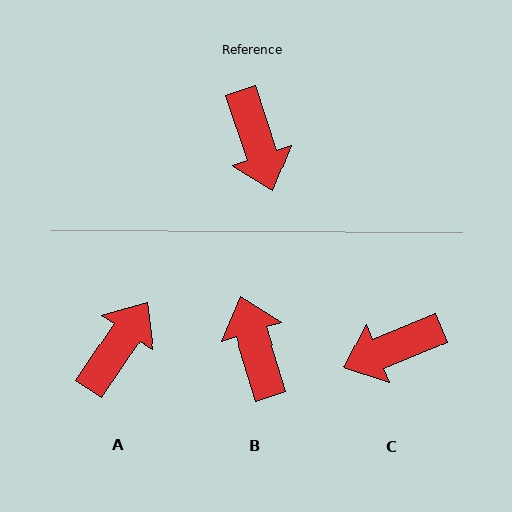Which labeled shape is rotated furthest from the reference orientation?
B, about 179 degrees away.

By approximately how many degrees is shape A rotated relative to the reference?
Approximately 128 degrees counter-clockwise.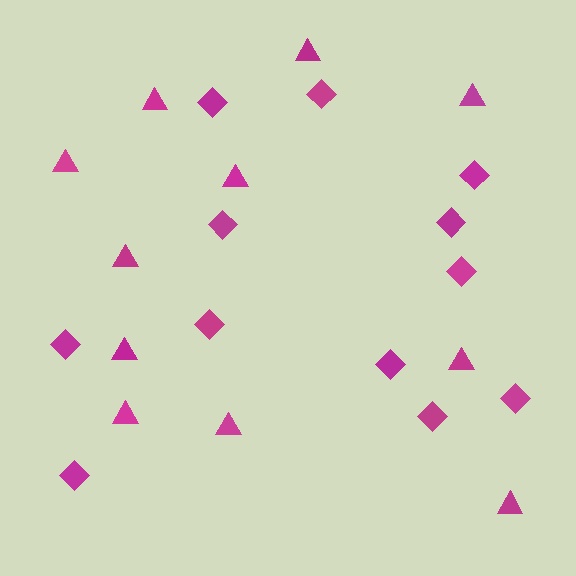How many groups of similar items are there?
There are 2 groups: one group of diamonds (12) and one group of triangles (11).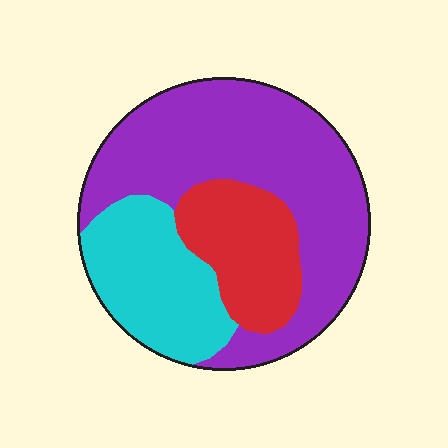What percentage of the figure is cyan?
Cyan takes up between a sixth and a third of the figure.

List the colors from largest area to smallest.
From largest to smallest: purple, cyan, red.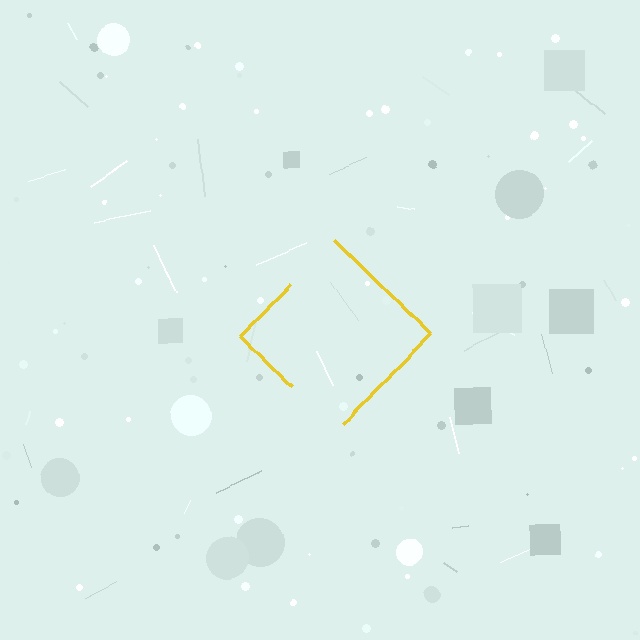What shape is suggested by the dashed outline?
The dashed outline suggests a diamond.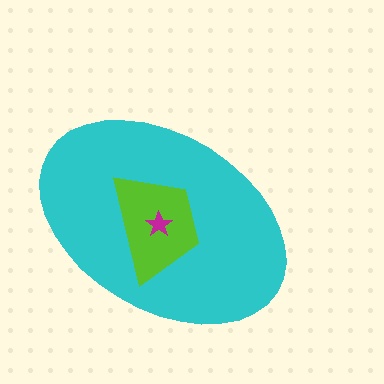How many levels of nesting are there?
3.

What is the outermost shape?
The cyan ellipse.